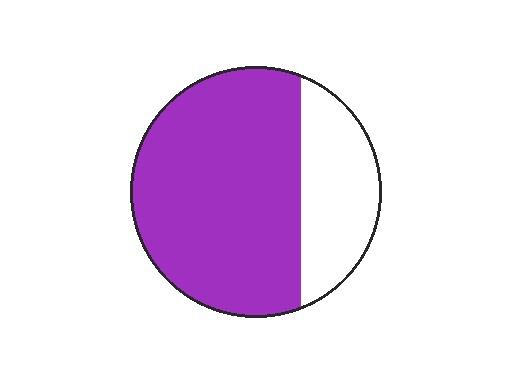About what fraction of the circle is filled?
About three quarters (3/4).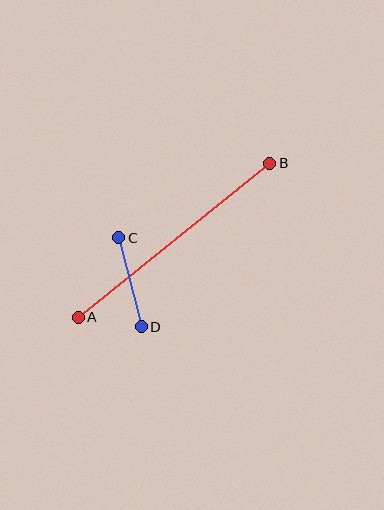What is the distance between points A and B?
The distance is approximately 246 pixels.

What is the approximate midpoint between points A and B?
The midpoint is at approximately (174, 240) pixels.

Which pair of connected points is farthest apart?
Points A and B are farthest apart.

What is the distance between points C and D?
The distance is approximately 91 pixels.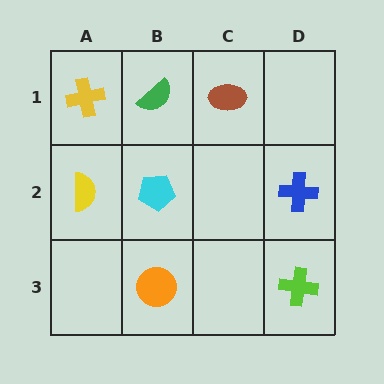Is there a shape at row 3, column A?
No, that cell is empty.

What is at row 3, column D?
A lime cross.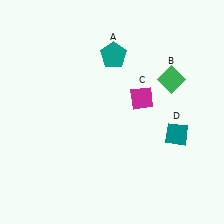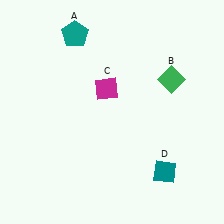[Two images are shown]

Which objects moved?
The objects that moved are: the teal pentagon (A), the magenta diamond (C), the teal diamond (D).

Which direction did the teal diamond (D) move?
The teal diamond (D) moved down.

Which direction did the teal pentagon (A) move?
The teal pentagon (A) moved left.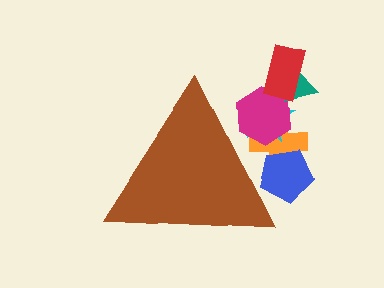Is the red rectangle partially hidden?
No, the red rectangle is fully visible.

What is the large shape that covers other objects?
A brown triangle.